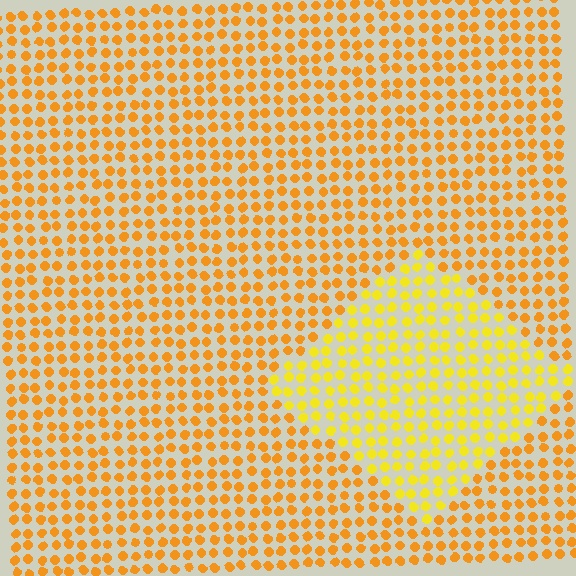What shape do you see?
I see a diamond.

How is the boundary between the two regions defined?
The boundary is defined purely by a slight shift in hue (about 24 degrees). Spacing, size, and orientation are identical on both sides.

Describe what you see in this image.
The image is filled with small orange elements in a uniform arrangement. A diamond-shaped region is visible where the elements are tinted to a slightly different hue, forming a subtle color boundary.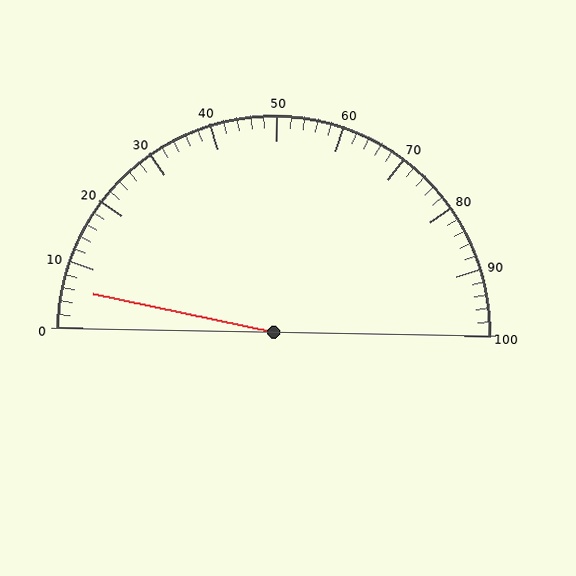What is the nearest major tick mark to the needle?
The nearest major tick mark is 10.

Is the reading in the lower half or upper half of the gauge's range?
The reading is in the lower half of the range (0 to 100).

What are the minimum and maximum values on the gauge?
The gauge ranges from 0 to 100.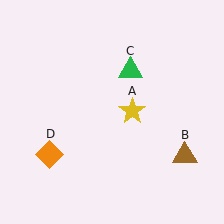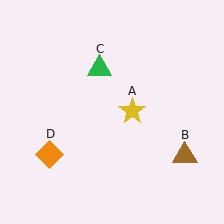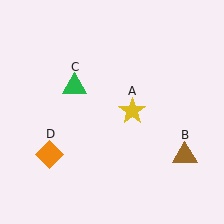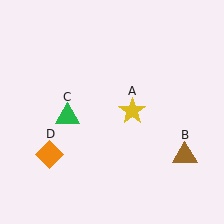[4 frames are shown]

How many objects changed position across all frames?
1 object changed position: green triangle (object C).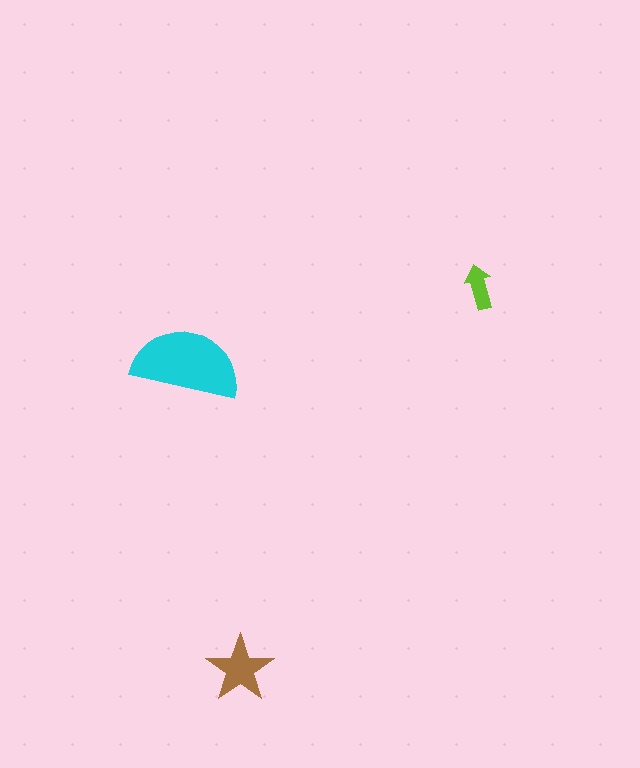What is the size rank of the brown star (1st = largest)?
2nd.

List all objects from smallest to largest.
The lime arrow, the brown star, the cyan semicircle.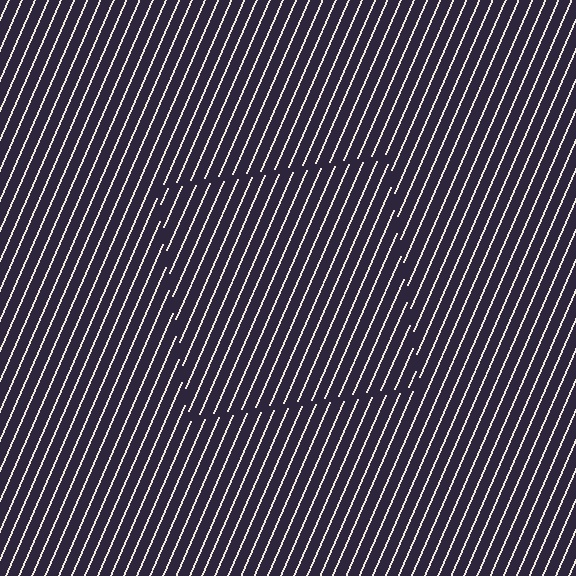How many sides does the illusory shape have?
4 sides — the line-ends trace a square.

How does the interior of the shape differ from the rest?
The interior of the shape contains the same grating, shifted by half a period — the contour is defined by the phase discontinuity where line-ends from the inner and outer gratings abut.